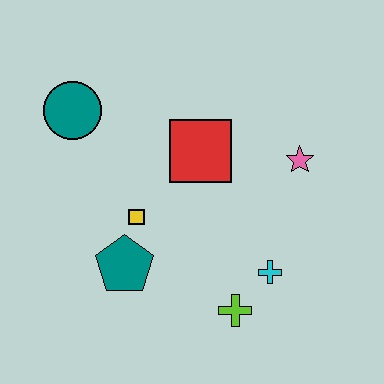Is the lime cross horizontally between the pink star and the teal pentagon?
Yes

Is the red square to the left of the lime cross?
Yes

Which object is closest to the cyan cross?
The lime cross is closest to the cyan cross.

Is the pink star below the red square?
Yes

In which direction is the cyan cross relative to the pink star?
The cyan cross is below the pink star.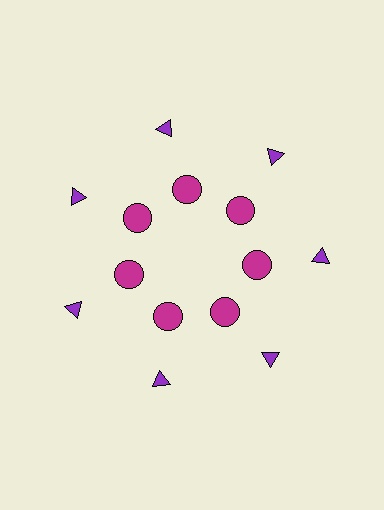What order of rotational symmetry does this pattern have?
This pattern has 7-fold rotational symmetry.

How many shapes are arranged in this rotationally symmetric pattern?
There are 14 shapes, arranged in 7 groups of 2.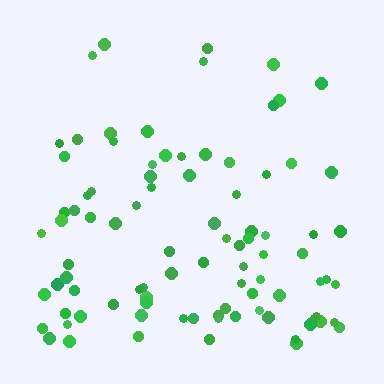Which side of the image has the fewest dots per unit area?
The top.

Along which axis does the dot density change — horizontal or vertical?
Vertical.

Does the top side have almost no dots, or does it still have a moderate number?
Still a moderate number, just noticeably fewer than the bottom.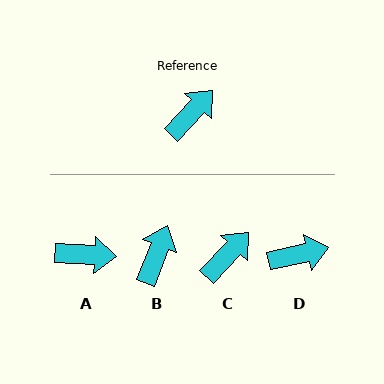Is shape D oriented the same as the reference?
No, it is off by about 35 degrees.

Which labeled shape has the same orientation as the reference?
C.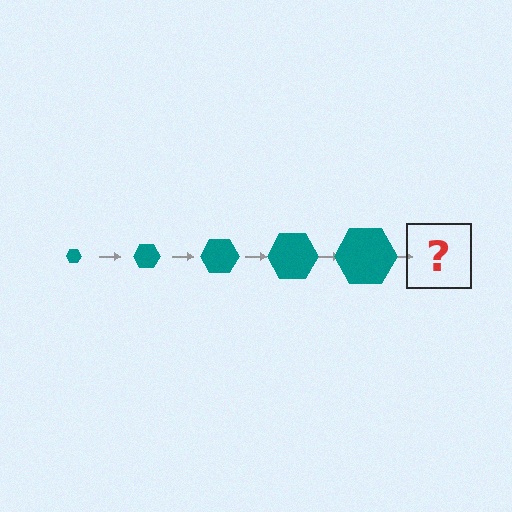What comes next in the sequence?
The next element should be a teal hexagon, larger than the previous one.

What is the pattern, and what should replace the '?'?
The pattern is that the hexagon gets progressively larger each step. The '?' should be a teal hexagon, larger than the previous one.